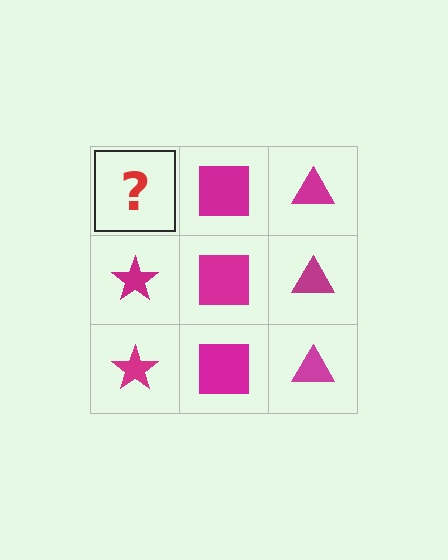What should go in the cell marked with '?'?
The missing cell should contain a magenta star.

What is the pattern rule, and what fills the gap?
The rule is that each column has a consistent shape. The gap should be filled with a magenta star.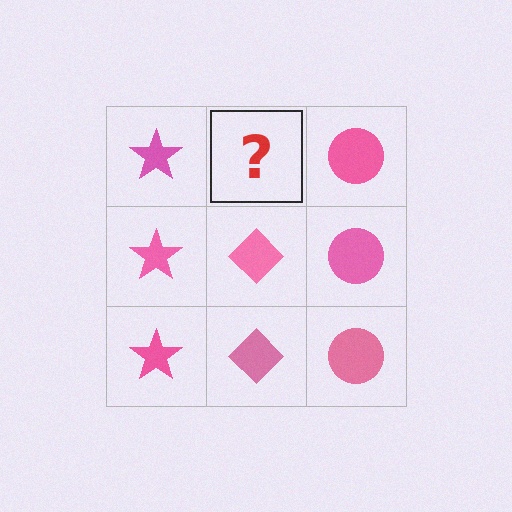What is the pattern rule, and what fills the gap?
The rule is that each column has a consistent shape. The gap should be filled with a pink diamond.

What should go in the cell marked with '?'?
The missing cell should contain a pink diamond.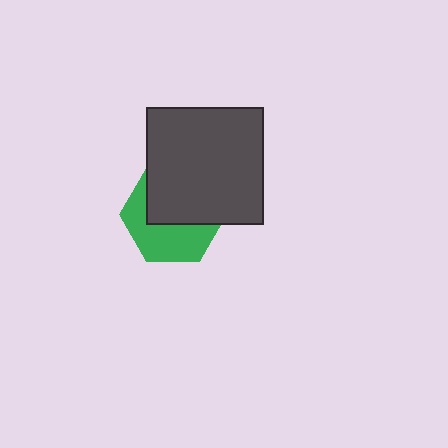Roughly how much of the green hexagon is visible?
About half of it is visible (roughly 47%).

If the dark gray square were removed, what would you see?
You would see the complete green hexagon.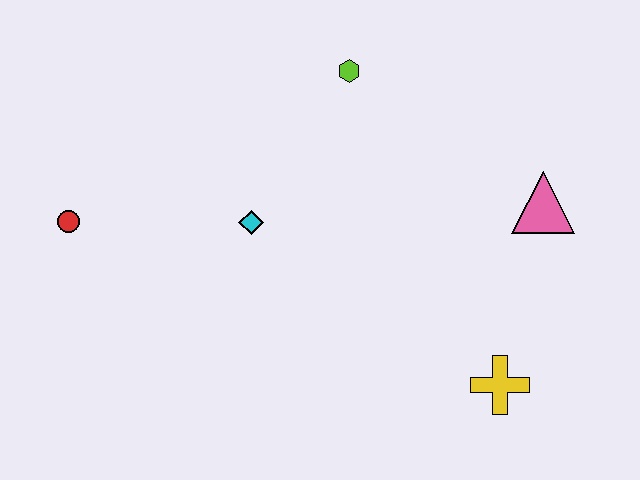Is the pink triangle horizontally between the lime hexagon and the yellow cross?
No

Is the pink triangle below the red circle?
No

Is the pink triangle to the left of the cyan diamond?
No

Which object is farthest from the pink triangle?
The red circle is farthest from the pink triangle.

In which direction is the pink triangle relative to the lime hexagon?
The pink triangle is to the right of the lime hexagon.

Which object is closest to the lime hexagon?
The cyan diamond is closest to the lime hexagon.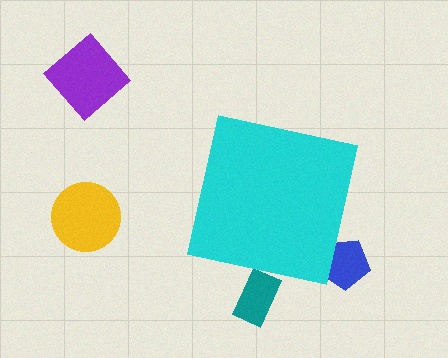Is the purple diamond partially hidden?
No, the purple diamond is fully visible.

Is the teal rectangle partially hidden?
Yes, the teal rectangle is partially hidden behind the cyan square.